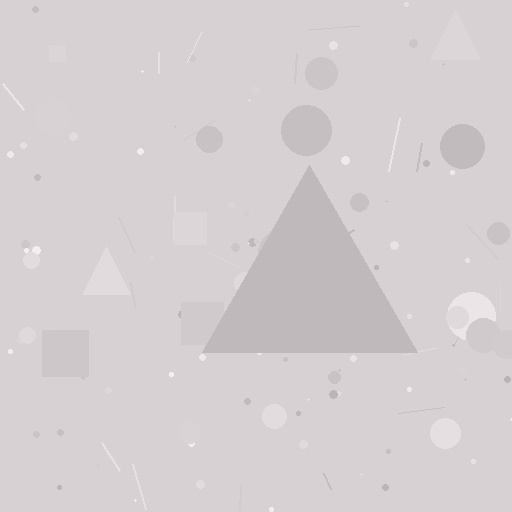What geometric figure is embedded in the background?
A triangle is embedded in the background.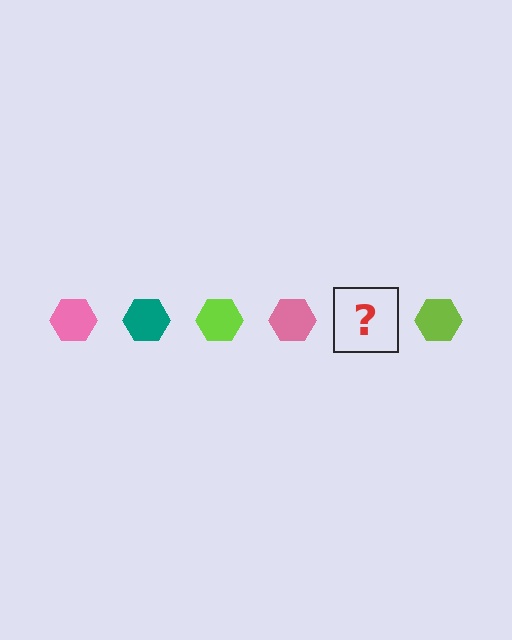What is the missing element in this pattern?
The missing element is a teal hexagon.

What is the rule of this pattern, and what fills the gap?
The rule is that the pattern cycles through pink, teal, lime hexagons. The gap should be filled with a teal hexagon.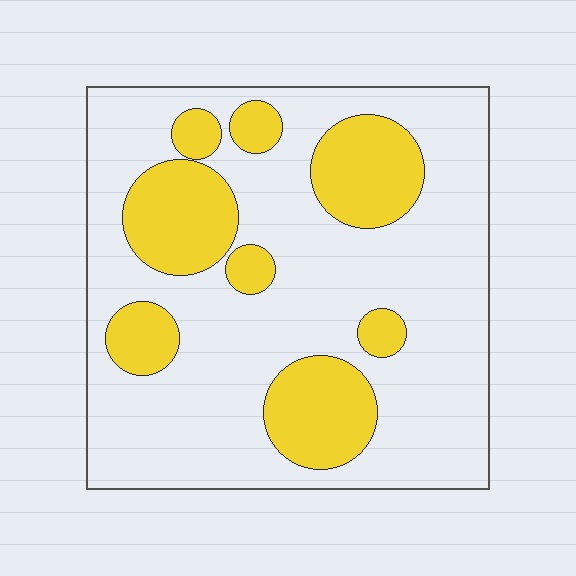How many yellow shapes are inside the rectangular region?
8.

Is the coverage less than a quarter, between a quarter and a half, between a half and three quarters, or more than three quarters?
Between a quarter and a half.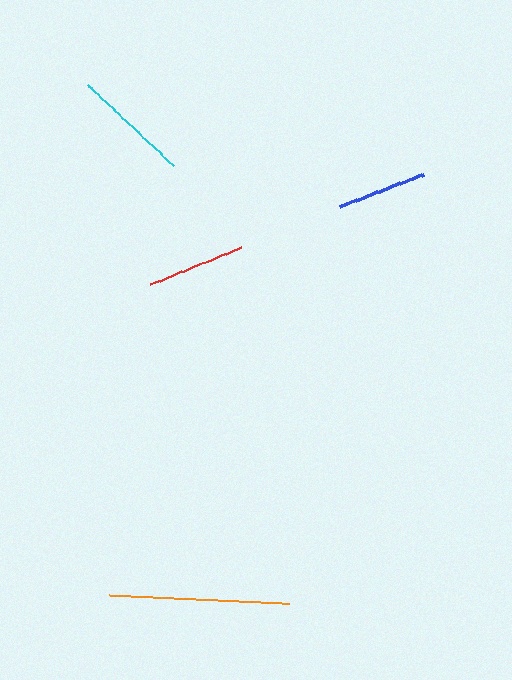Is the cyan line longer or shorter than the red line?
The cyan line is longer than the red line.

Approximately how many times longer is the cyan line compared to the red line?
The cyan line is approximately 1.2 times the length of the red line.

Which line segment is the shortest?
The blue line is the shortest at approximately 89 pixels.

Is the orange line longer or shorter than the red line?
The orange line is longer than the red line.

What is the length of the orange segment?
The orange segment is approximately 181 pixels long.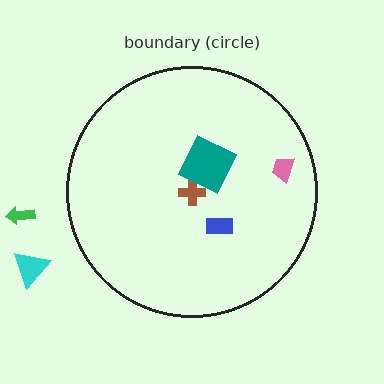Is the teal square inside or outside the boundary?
Inside.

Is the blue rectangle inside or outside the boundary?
Inside.